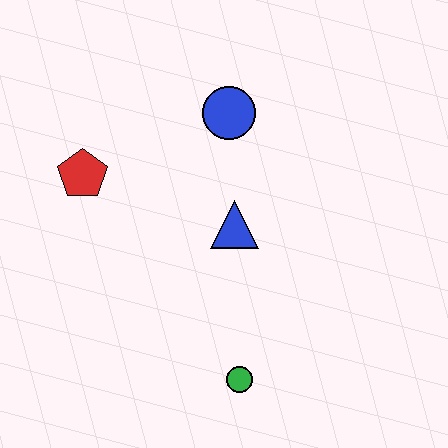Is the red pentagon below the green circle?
No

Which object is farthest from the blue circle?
The green circle is farthest from the blue circle.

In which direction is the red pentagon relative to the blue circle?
The red pentagon is to the left of the blue circle.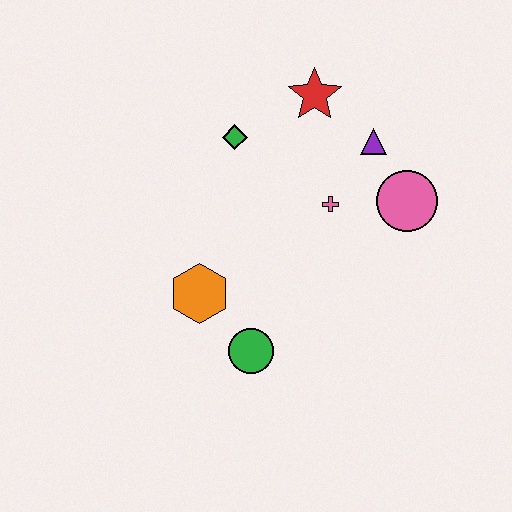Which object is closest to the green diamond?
The red star is closest to the green diamond.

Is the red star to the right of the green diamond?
Yes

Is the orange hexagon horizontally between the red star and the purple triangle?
No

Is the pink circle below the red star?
Yes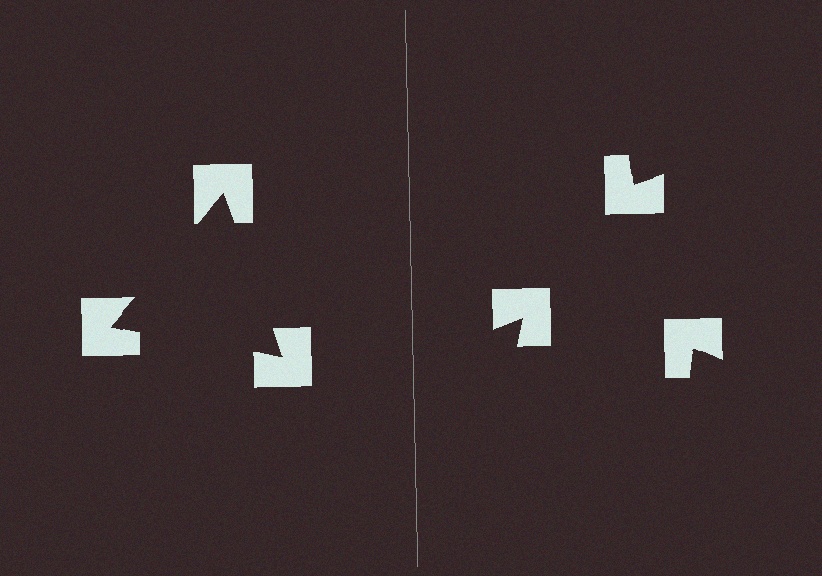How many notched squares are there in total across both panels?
6 — 3 on each side.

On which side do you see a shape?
An illusory triangle appears on the left side. On the right side the wedge cuts are rotated, so no coherent shape forms.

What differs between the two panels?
The notched squares are positioned identically on both sides; only the wedge orientations differ. On the left they align to a triangle; on the right they are misaligned.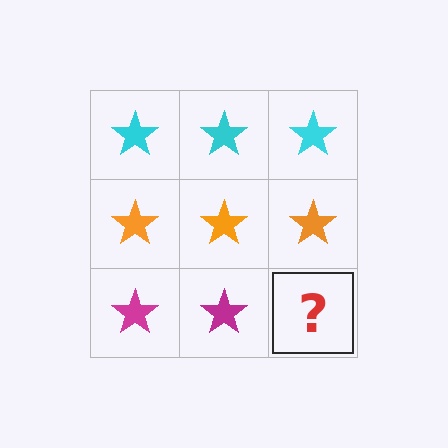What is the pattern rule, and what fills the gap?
The rule is that each row has a consistent color. The gap should be filled with a magenta star.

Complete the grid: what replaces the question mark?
The question mark should be replaced with a magenta star.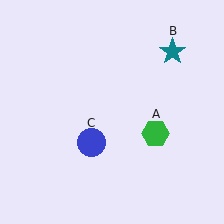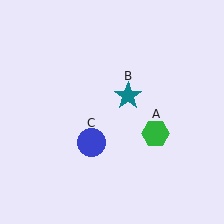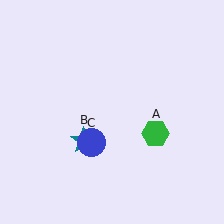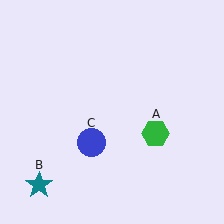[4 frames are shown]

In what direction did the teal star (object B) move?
The teal star (object B) moved down and to the left.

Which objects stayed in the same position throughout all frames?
Green hexagon (object A) and blue circle (object C) remained stationary.